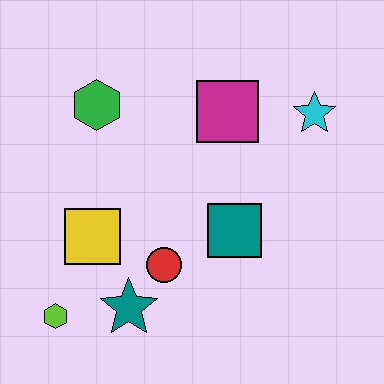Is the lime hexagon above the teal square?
No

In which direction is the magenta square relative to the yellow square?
The magenta square is to the right of the yellow square.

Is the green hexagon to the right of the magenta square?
No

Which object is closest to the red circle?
The teal star is closest to the red circle.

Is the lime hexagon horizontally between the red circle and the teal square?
No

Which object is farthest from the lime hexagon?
The cyan star is farthest from the lime hexagon.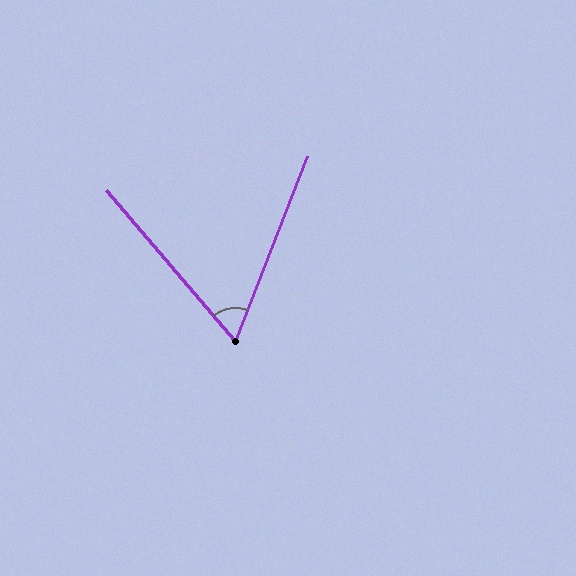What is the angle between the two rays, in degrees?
Approximately 62 degrees.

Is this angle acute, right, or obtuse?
It is acute.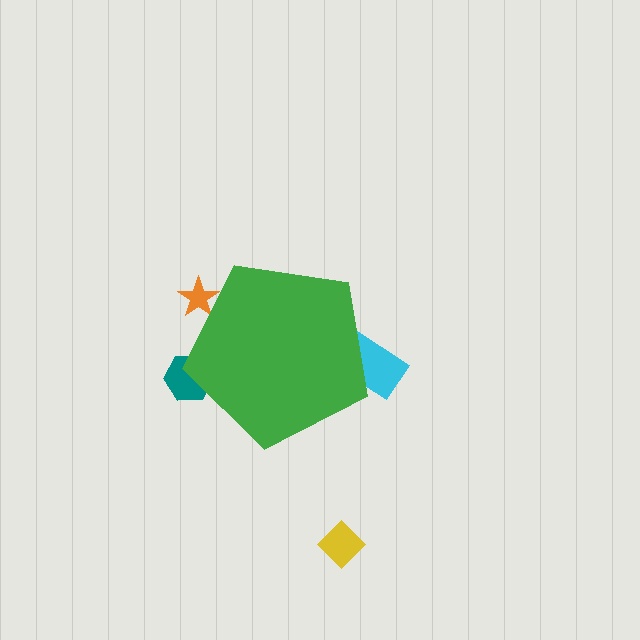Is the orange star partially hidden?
Yes, the orange star is partially hidden behind the green pentagon.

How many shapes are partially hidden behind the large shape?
3 shapes are partially hidden.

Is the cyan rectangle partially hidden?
Yes, the cyan rectangle is partially hidden behind the green pentagon.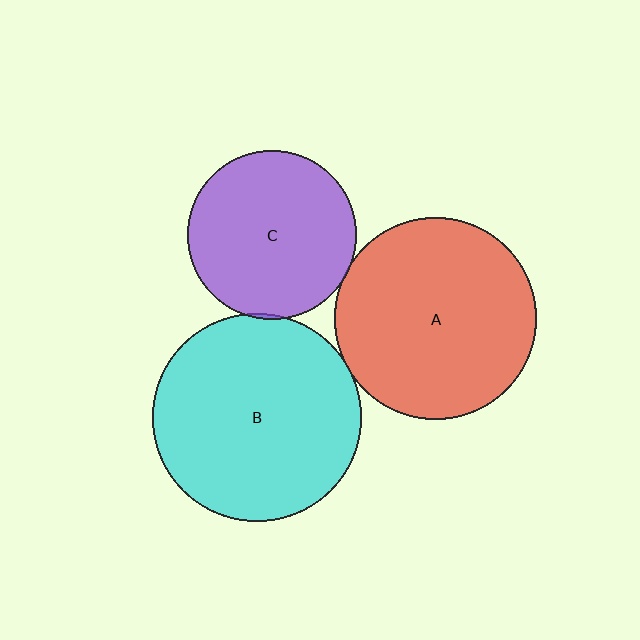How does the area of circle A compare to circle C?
Approximately 1.4 times.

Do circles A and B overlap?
Yes.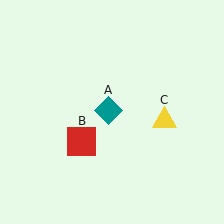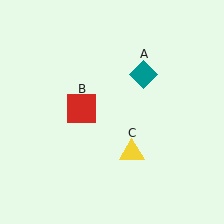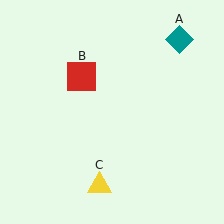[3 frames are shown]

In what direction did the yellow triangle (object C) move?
The yellow triangle (object C) moved down and to the left.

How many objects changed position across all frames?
3 objects changed position: teal diamond (object A), red square (object B), yellow triangle (object C).